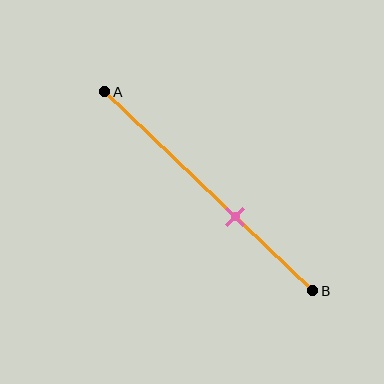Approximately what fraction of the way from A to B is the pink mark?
The pink mark is approximately 65% of the way from A to B.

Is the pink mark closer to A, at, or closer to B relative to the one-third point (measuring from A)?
The pink mark is closer to point B than the one-third point of segment AB.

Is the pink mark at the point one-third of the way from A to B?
No, the mark is at about 65% from A, not at the 33% one-third point.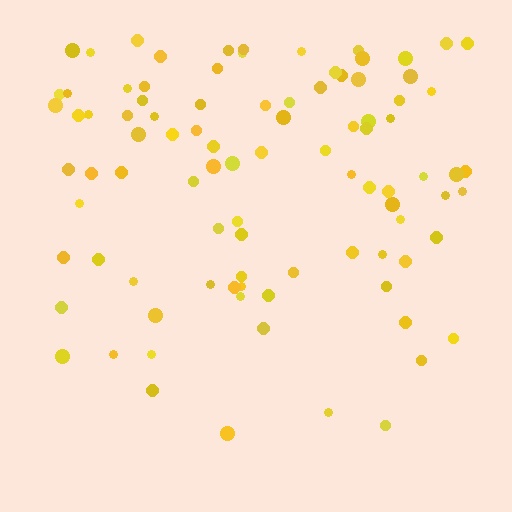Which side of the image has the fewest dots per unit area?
The bottom.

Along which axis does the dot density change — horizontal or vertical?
Vertical.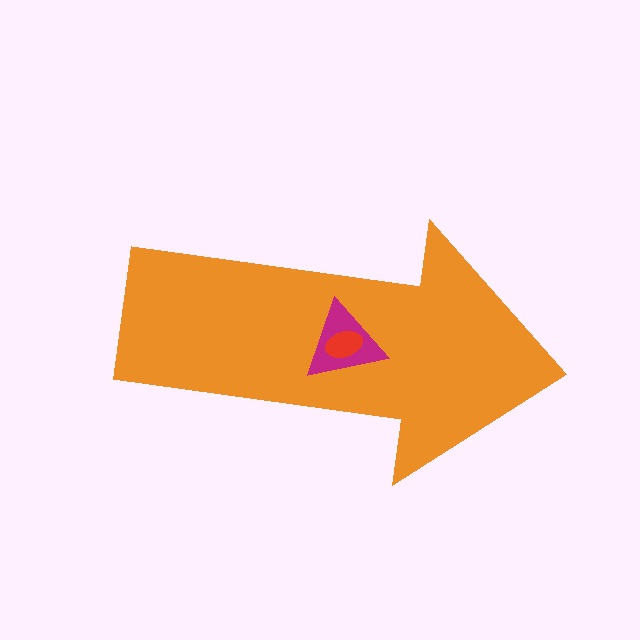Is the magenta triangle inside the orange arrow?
Yes.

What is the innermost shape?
The red ellipse.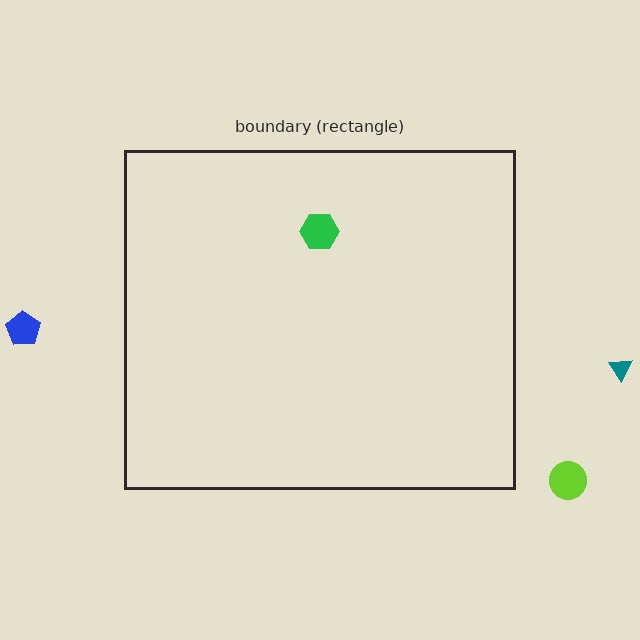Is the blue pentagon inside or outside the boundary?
Outside.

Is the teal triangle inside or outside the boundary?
Outside.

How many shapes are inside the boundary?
1 inside, 3 outside.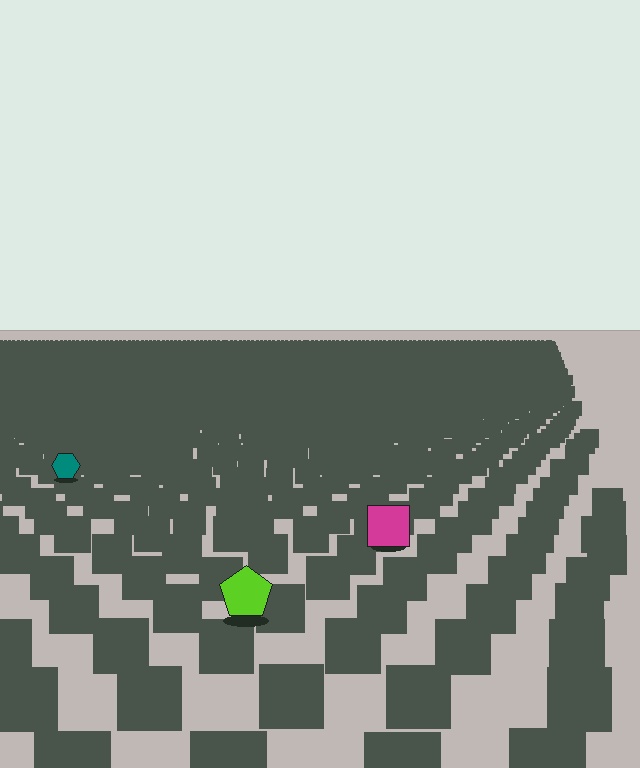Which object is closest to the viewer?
The lime pentagon is closest. The texture marks near it are larger and more spread out.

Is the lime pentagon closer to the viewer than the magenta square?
Yes. The lime pentagon is closer — you can tell from the texture gradient: the ground texture is coarser near it.